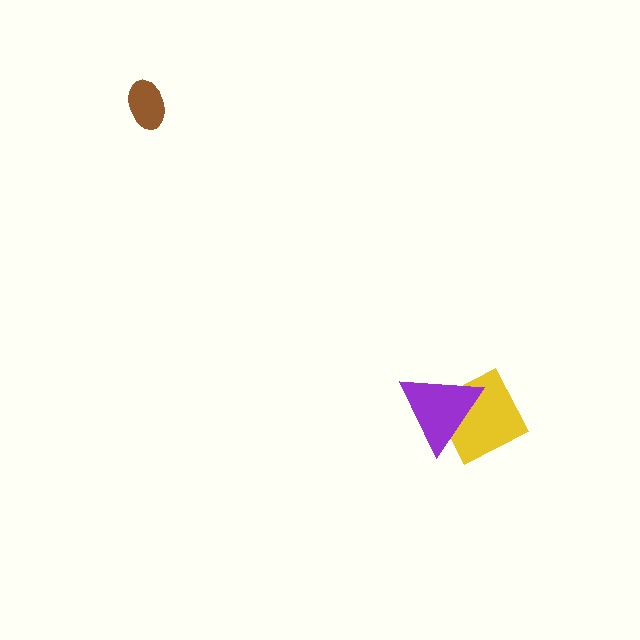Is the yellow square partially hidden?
Yes, it is partially covered by another shape.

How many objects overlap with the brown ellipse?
0 objects overlap with the brown ellipse.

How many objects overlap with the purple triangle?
1 object overlaps with the purple triangle.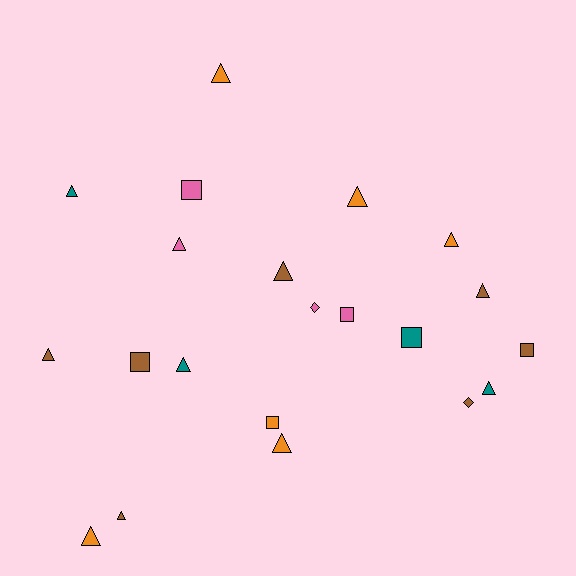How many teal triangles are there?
There are 3 teal triangles.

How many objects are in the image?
There are 21 objects.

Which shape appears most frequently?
Triangle, with 13 objects.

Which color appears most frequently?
Brown, with 7 objects.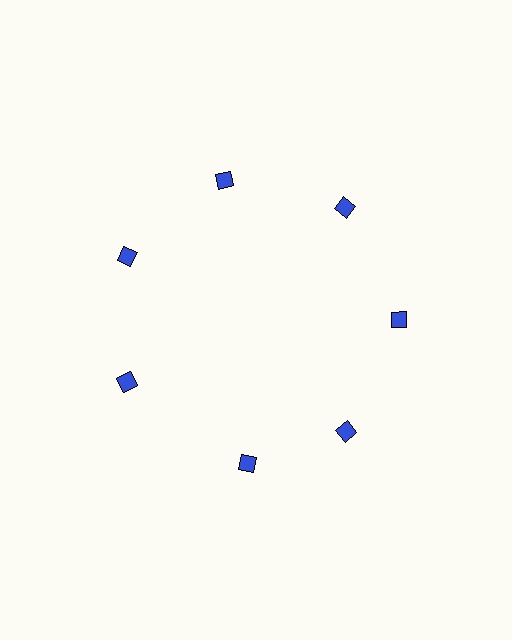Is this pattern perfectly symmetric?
No. The 7 blue diamonds are arranged in a ring, but one element near the 6 o'clock position is rotated out of alignment along the ring, breaking the 7-fold rotational symmetry.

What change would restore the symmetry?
The symmetry would be restored by rotating it back into even spacing with its neighbors so that all 7 diamonds sit at equal angles and equal distance from the center.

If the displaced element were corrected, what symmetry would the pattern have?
It would have 7-fold rotational symmetry — the pattern would map onto itself every 51 degrees.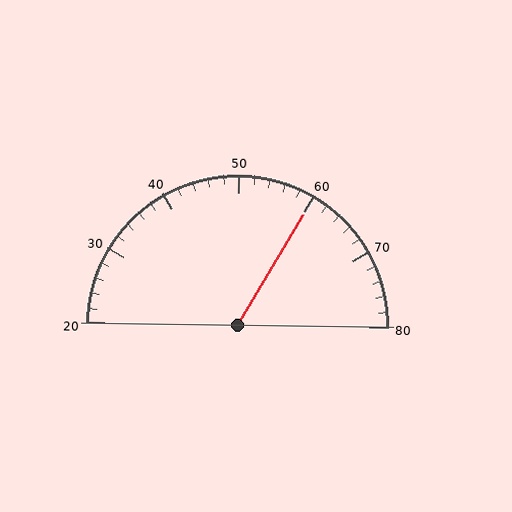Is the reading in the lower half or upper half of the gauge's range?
The reading is in the upper half of the range (20 to 80).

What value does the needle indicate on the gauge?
The needle indicates approximately 60.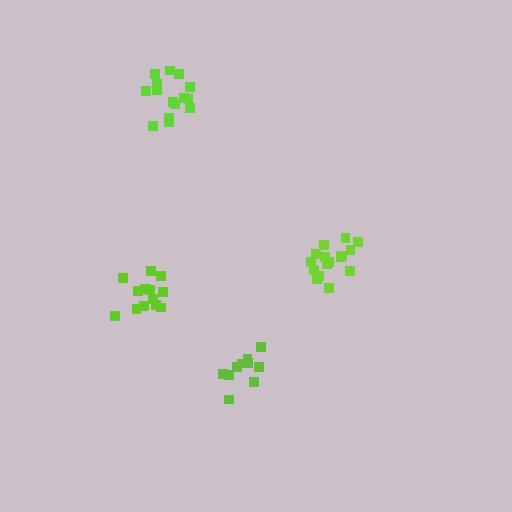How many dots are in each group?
Group 1: 13 dots, Group 2: 15 dots, Group 3: 10 dots, Group 4: 16 dots (54 total).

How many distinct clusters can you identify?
There are 4 distinct clusters.